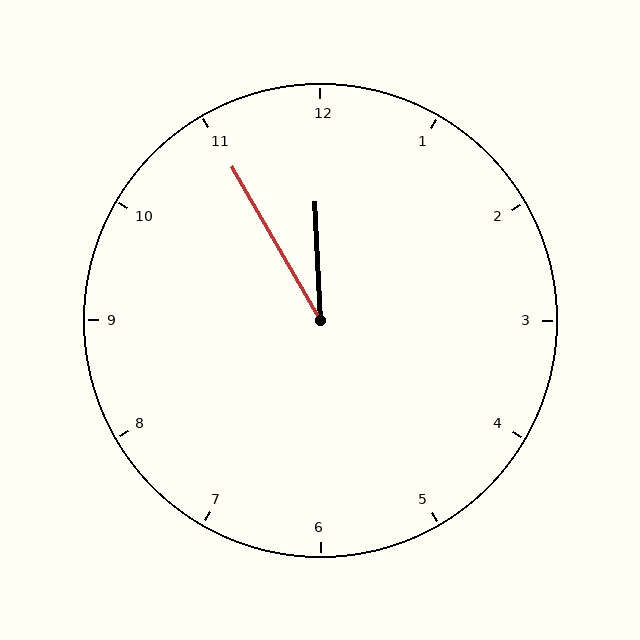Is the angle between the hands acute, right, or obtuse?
It is acute.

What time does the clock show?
11:55.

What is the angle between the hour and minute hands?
Approximately 28 degrees.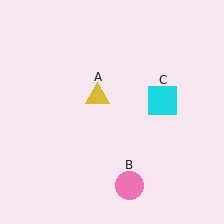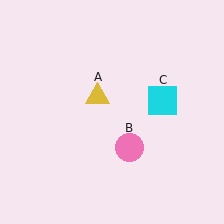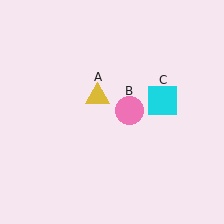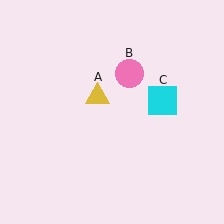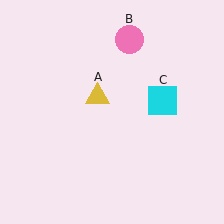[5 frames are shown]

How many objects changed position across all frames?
1 object changed position: pink circle (object B).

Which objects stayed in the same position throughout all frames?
Yellow triangle (object A) and cyan square (object C) remained stationary.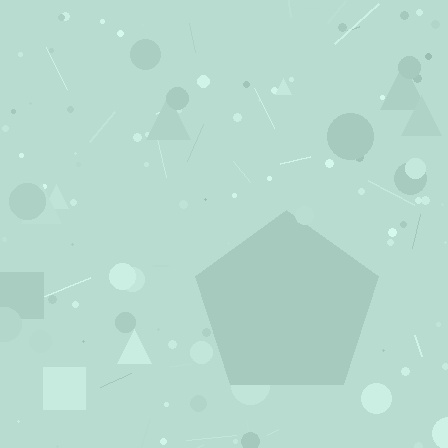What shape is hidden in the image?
A pentagon is hidden in the image.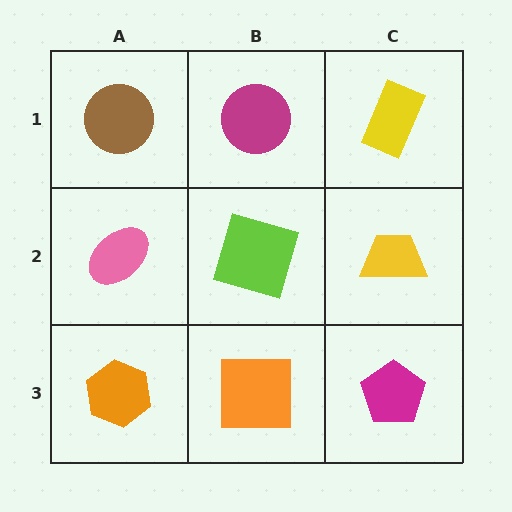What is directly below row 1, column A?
A pink ellipse.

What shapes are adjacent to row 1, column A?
A pink ellipse (row 2, column A), a magenta circle (row 1, column B).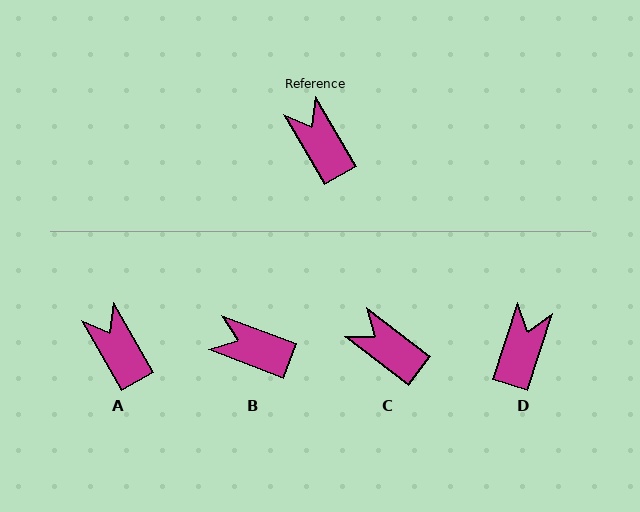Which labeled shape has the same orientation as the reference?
A.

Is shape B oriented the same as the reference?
No, it is off by about 39 degrees.